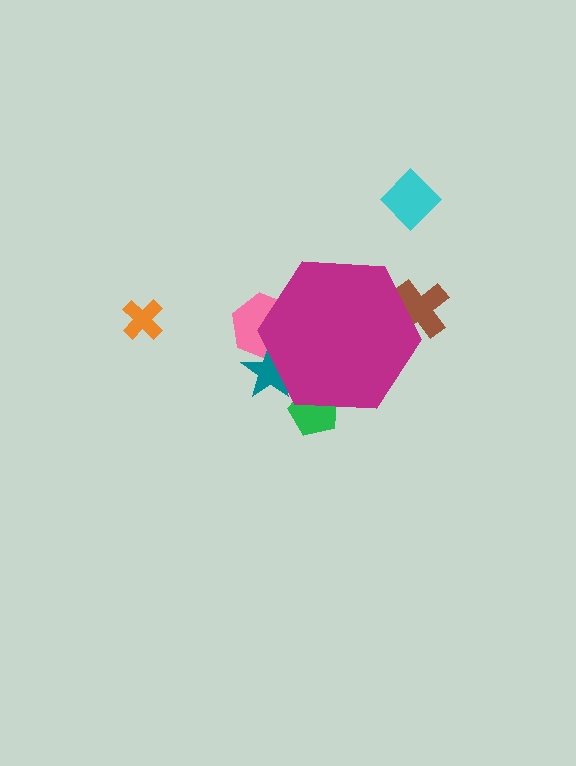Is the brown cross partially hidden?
Yes, the brown cross is partially hidden behind the magenta hexagon.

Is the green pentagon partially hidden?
Yes, the green pentagon is partially hidden behind the magenta hexagon.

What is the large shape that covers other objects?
A magenta hexagon.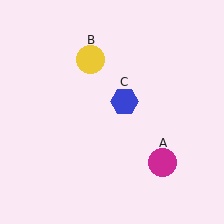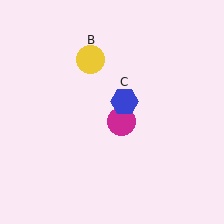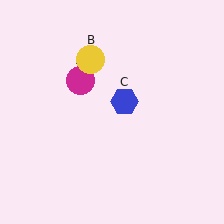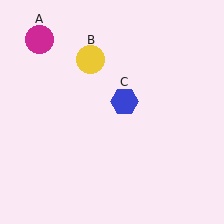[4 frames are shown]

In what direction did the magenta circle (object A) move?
The magenta circle (object A) moved up and to the left.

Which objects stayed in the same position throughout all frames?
Yellow circle (object B) and blue hexagon (object C) remained stationary.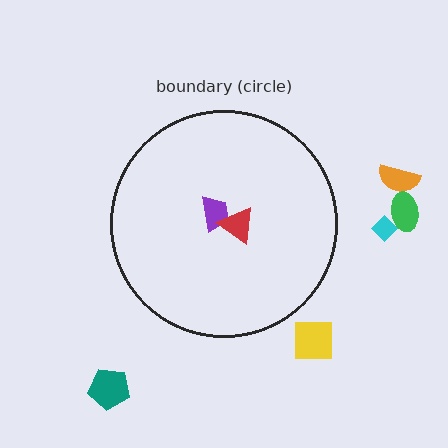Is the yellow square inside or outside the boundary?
Outside.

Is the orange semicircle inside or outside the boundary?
Outside.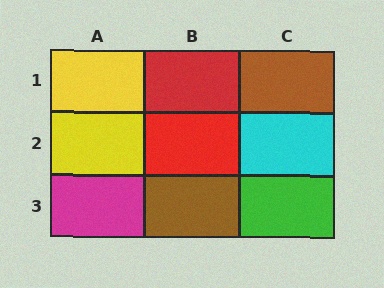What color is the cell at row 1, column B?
Red.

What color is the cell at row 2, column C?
Cyan.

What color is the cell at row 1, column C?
Brown.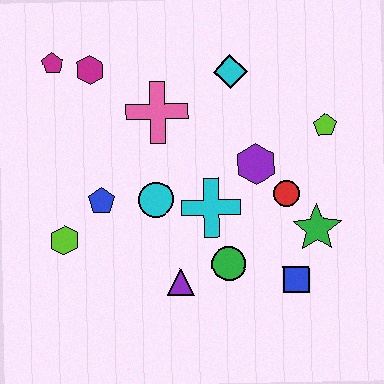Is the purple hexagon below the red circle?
No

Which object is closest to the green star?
The red circle is closest to the green star.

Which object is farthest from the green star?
The magenta pentagon is farthest from the green star.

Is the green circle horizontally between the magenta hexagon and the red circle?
Yes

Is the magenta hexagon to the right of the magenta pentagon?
Yes